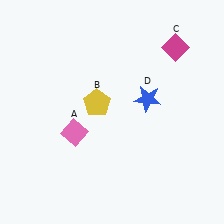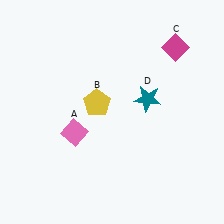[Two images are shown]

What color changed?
The star (D) changed from blue in Image 1 to teal in Image 2.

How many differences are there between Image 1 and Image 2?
There is 1 difference between the two images.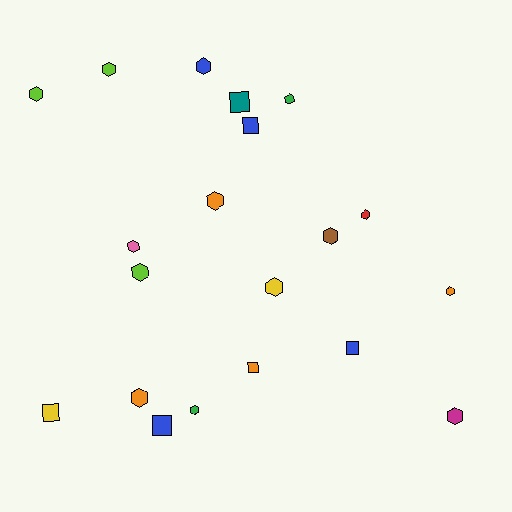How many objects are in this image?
There are 20 objects.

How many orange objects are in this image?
There are 4 orange objects.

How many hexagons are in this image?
There are 14 hexagons.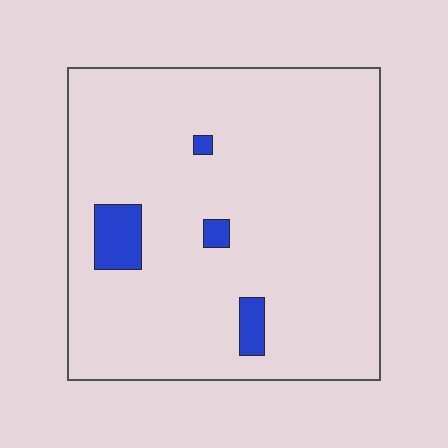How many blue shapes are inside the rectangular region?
4.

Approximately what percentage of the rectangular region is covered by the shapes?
Approximately 5%.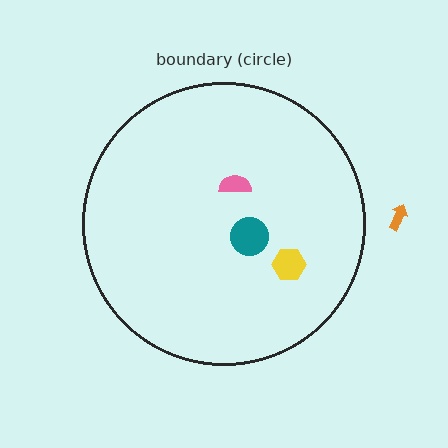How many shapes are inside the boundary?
3 inside, 1 outside.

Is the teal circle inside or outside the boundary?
Inside.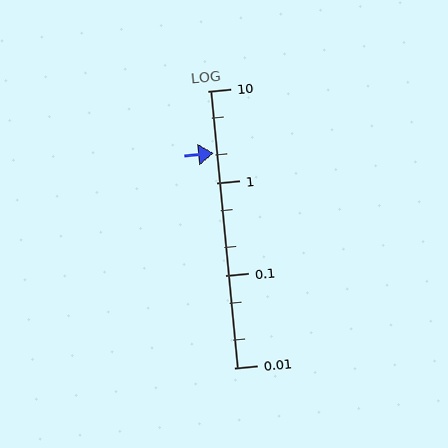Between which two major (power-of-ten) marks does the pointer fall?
The pointer is between 1 and 10.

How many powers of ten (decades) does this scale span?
The scale spans 3 decades, from 0.01 to 10.